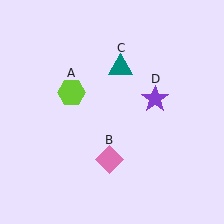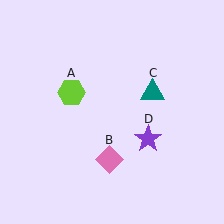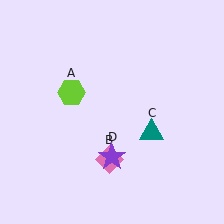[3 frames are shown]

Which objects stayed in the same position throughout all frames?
Lime hexagon (object A) and pink diamond (object B) remained stationary.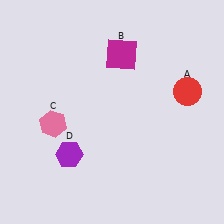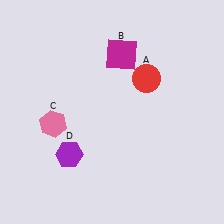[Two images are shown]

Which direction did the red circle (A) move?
The red circle (A) moved left.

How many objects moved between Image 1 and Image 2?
1 object moved between the two images.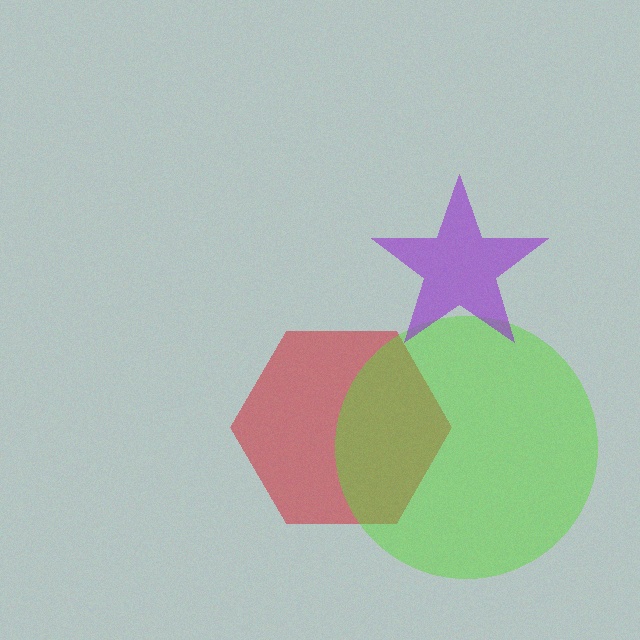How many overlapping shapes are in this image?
There are 3 overlapping shapes in the image.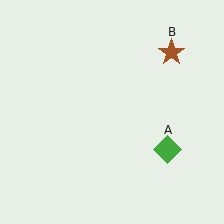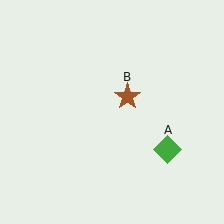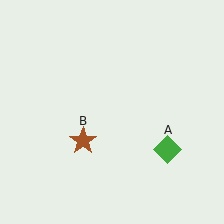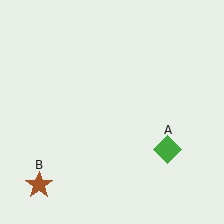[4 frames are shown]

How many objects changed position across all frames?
1 object changed position: brown star (object B).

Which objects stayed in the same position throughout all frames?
Green diamond (object A) remained stationary.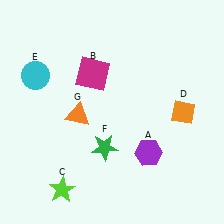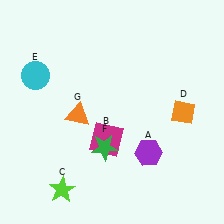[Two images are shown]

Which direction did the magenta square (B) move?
The magenta square (B) moved down.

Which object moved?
The magenta square (B) moved down.